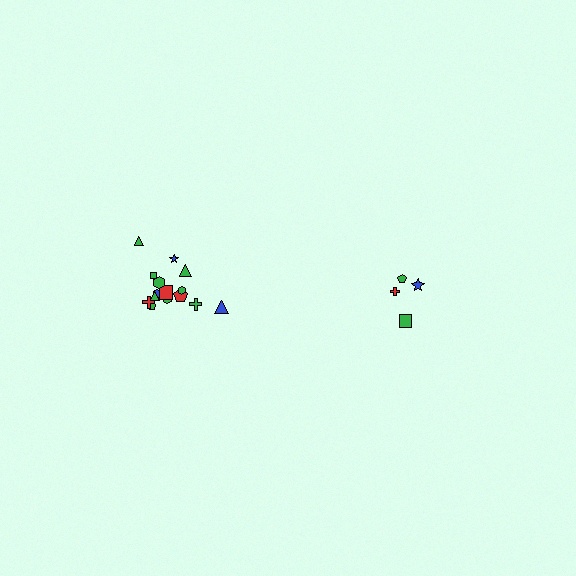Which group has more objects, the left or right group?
The left group.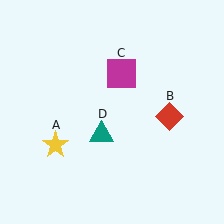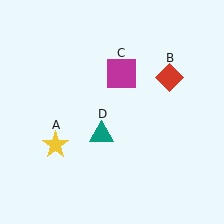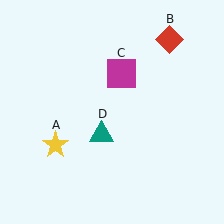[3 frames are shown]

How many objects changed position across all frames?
1 object changed position: red diamond (object B).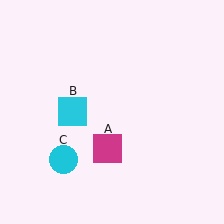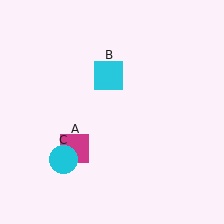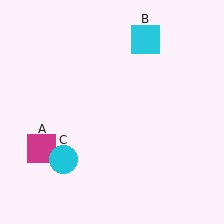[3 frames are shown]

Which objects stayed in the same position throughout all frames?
Cyan circle (object C) remained stationary.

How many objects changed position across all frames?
2 objects changed position: magenta square (object A), cyan square (object B).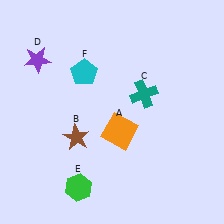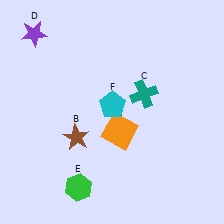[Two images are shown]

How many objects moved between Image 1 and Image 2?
2 objects moved between the two images.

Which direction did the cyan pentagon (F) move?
The cyan pentagon (F) moved down.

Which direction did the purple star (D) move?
The purple star (D) moved up.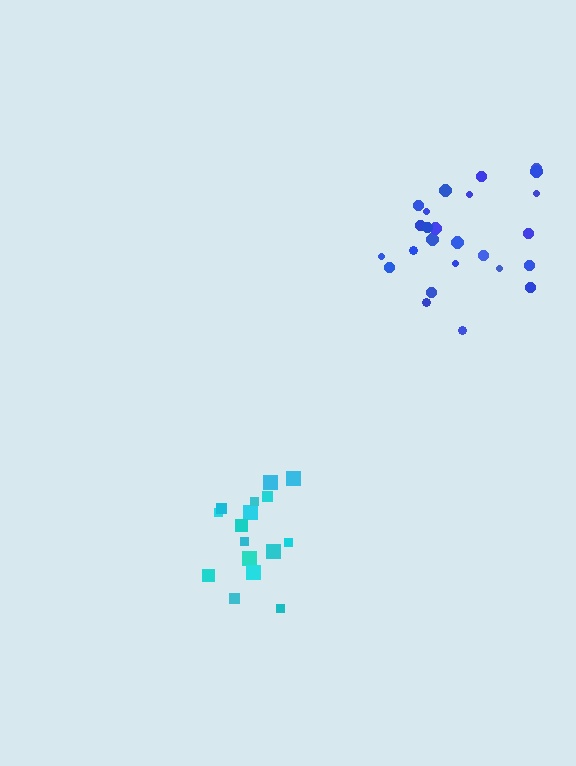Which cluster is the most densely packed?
Blue.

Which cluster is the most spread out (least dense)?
Cyan.